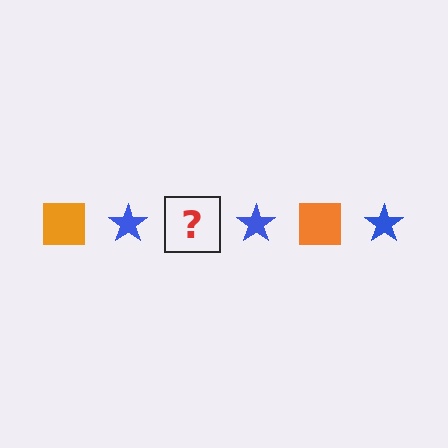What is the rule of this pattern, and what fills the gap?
The rule is that the pattern alternates between orange square and blue star. The gap should be filled with an orange square.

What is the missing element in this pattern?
The missing element is an orange square.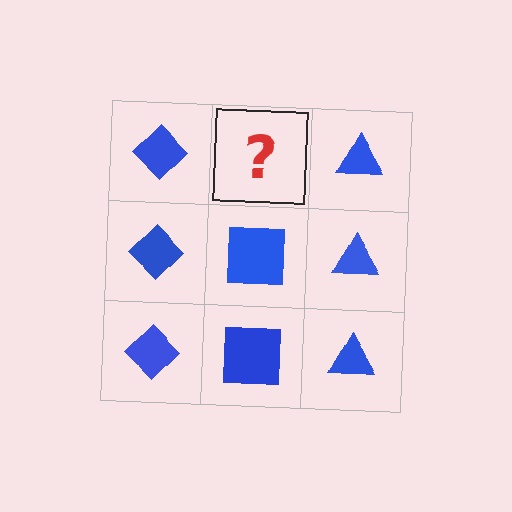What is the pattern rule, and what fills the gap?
The rule is that each column has a consistent shape. The gap should be filled with a blue square.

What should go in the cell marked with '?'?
The missing cell should contain a blue square.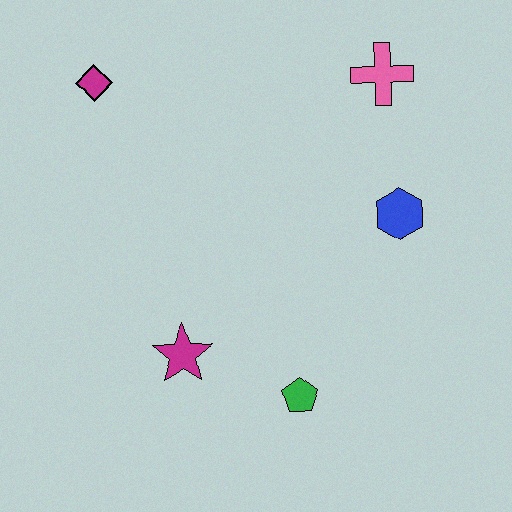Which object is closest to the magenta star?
The green pentagon is closest to the magenta star.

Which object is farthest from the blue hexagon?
The magenta diamond is farthest from the blue hexagon.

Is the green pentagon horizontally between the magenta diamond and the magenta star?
No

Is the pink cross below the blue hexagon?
No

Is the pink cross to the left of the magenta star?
No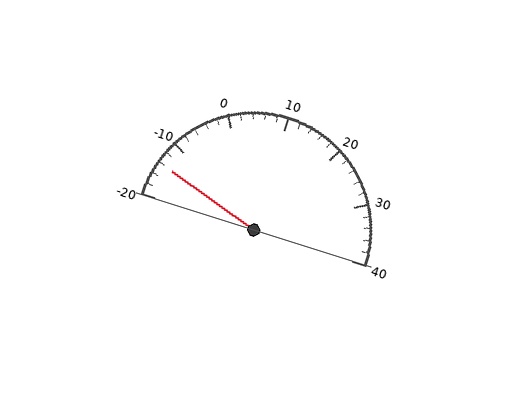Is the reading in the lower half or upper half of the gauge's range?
The reading is in the lower half of the range (-20 to 40).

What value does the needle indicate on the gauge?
The needle indicates approximately -14.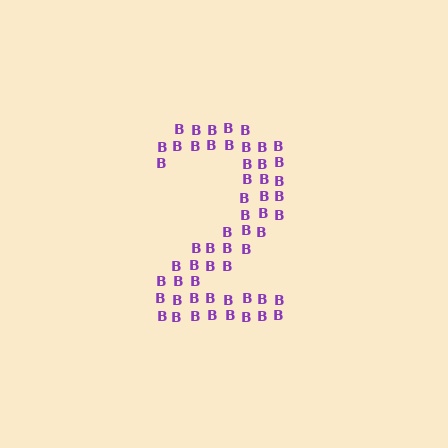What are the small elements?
The small elements are letter B's.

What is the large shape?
The large shape is the digit 2.